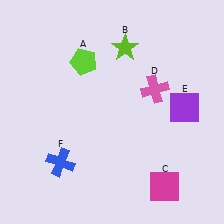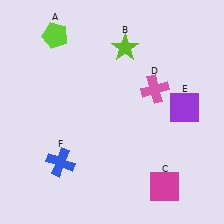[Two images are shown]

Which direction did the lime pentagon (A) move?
The lime pentagon (A) moved left.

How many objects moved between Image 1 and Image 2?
1 object moved between the two images.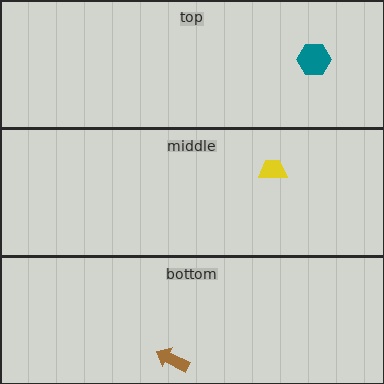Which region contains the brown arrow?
The bottom region.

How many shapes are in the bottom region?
1.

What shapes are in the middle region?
The yellow trapezoid.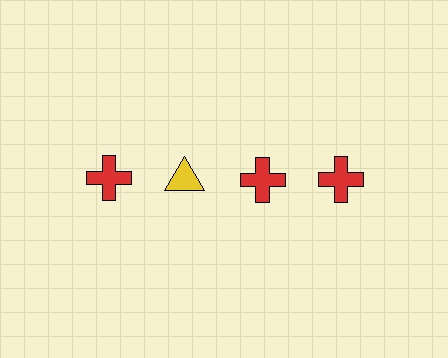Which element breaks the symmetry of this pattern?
The yellow triangle in the top row, second from left column breaks the symmetry. All other shapes are red crosses.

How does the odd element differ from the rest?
It differs in both color (yellow instead of red) and shape (triangle instead of cross).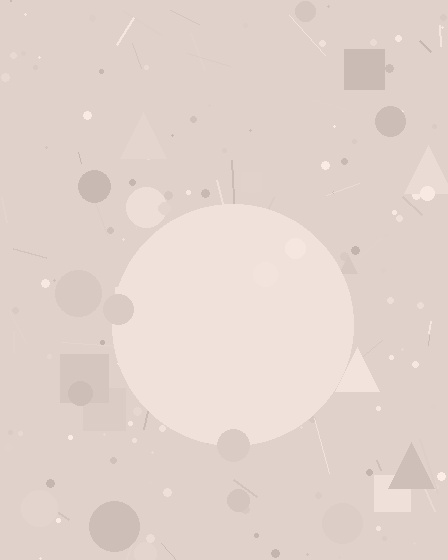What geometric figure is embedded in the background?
A circle is embedded in the background.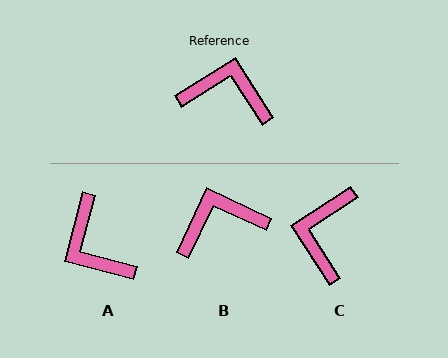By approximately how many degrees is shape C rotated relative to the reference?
Approximately 91 degrees counter-clockwise.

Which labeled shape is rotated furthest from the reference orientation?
A, about 133 degrees away.